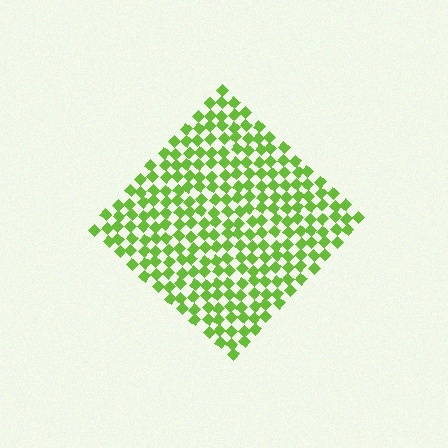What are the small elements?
The small elements are diamonds.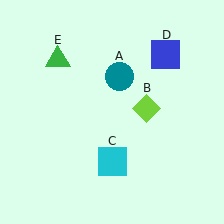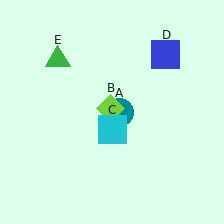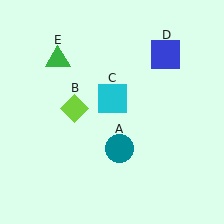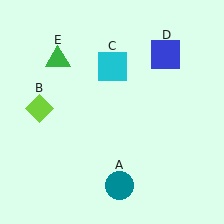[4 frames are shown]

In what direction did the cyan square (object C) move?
The cyan square (object C) moved up.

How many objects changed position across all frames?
3 objects changed position: teal circle (object A), lime diamond (object B), cyan square (object C).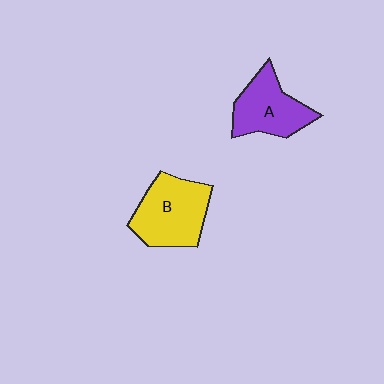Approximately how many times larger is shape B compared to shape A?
Approximately 1.2 times.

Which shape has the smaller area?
Shape A (purple).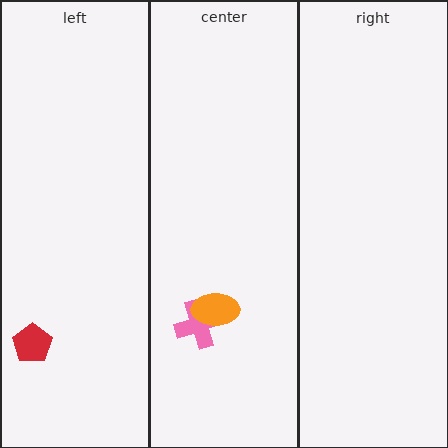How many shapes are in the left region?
1.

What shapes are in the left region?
The red pentagon.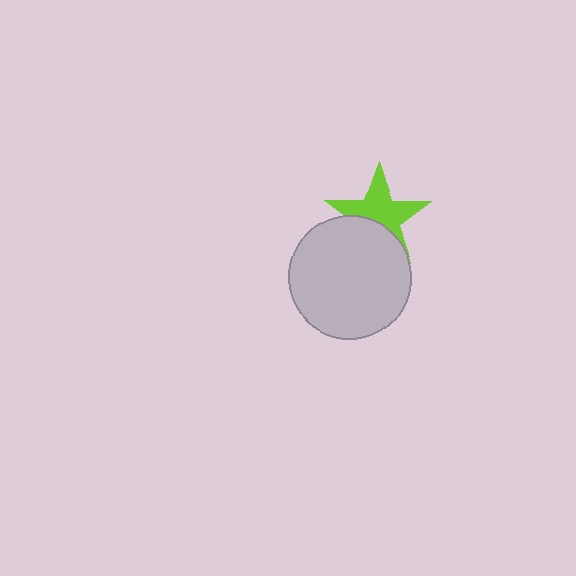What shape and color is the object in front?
The object in front is a light gray circle.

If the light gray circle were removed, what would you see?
You would see the complete lime star.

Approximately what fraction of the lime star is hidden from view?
Roughly 38% of the lime star is hidden behind the light gray circle.